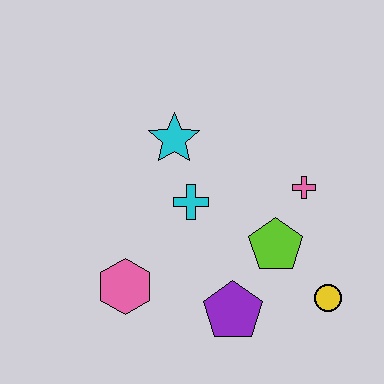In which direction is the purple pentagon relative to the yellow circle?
The purple pentagon is to the left of the yellow circle.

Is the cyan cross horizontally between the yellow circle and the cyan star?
Yes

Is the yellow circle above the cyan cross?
No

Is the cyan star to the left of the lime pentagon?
Yes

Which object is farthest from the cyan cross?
The yellow circle is farthest from the cyan cross.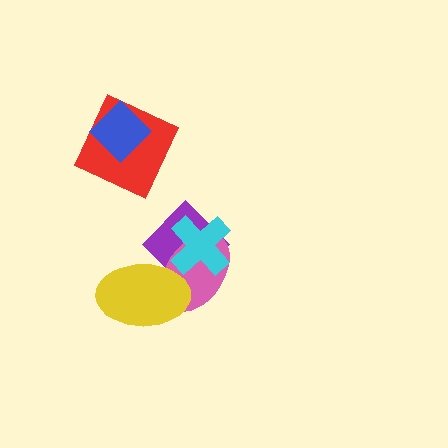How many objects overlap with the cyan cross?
2 objects overlap with the cyan cross.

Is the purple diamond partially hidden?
Yes, it is partially covered by another shape.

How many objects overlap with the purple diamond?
3 objects overlap with the purple diamond.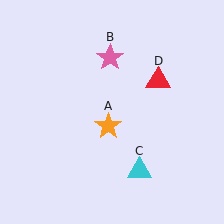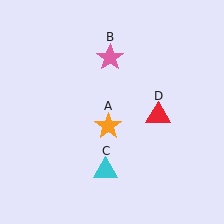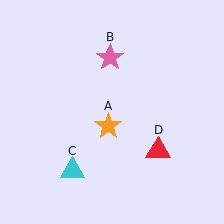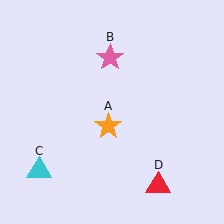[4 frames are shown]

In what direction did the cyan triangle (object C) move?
The cyan triangle (object C) moved left.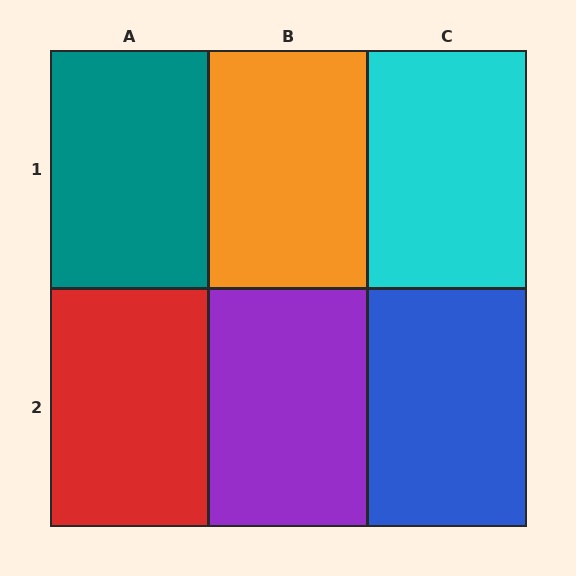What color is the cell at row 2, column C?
Blue.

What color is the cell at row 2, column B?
Purple.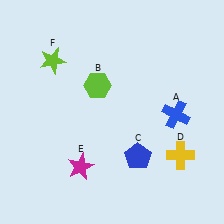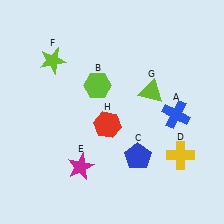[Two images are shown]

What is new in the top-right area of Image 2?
A lime triangle (G) was added in the top-right area of Image 2.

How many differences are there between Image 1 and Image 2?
There are 2 differences between the two images.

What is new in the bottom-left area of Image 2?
A red hexagon (H) was added in the bottom-left area of Image 2.